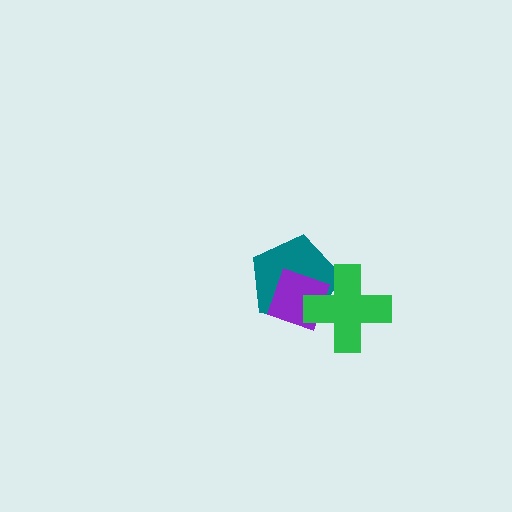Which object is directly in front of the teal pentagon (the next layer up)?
The purple diamond is directly in front of the teal pentagon.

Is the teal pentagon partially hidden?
Yes, it is partially covered by another shape.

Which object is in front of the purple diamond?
The green cross is in front of the purple diamond.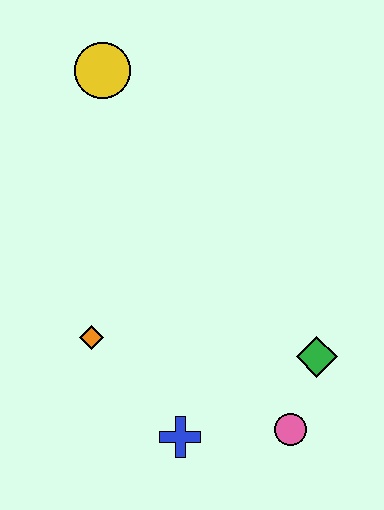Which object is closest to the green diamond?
The pink circle is closest to the green diamond.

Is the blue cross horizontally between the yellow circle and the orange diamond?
No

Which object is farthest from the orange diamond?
The yellow circle is farthest from the orange diamond.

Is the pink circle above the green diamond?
No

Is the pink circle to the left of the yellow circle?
No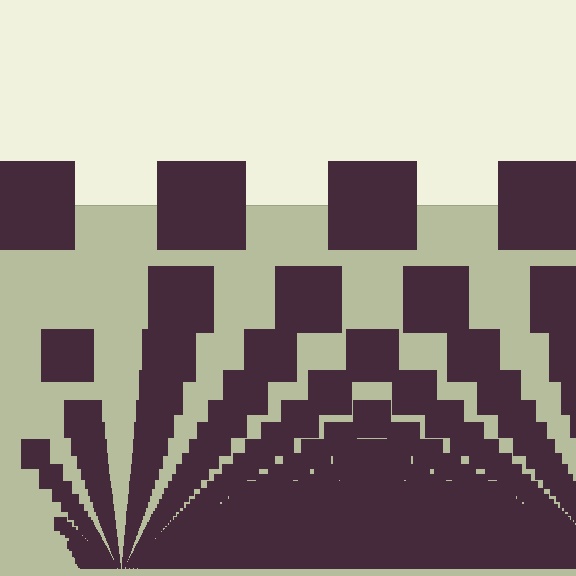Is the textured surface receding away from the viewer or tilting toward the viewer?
The surface appears to tilt toward the viewer. Texture elements get larger and sparser toward the top.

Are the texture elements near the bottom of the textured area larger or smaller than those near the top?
Smaller. The gradient is inverted — elements near the bottom are smaller and denser.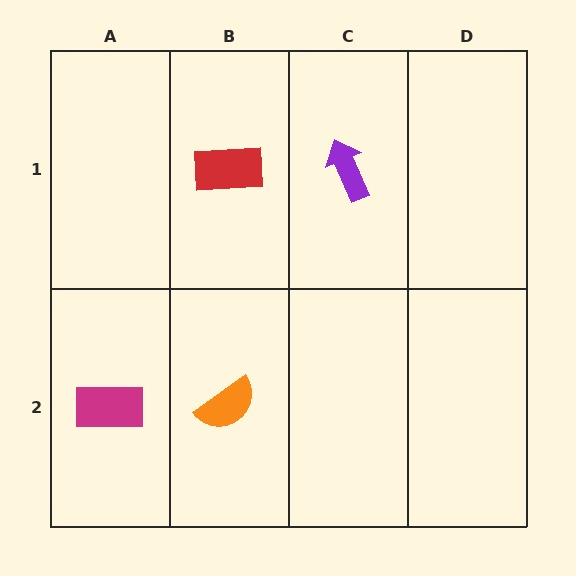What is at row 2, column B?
An orange semicircle.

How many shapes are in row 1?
2 shapes.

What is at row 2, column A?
A magenta rectangle.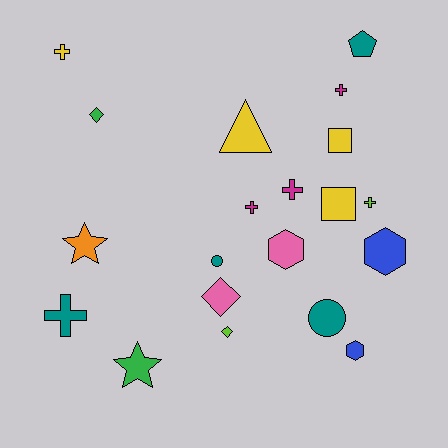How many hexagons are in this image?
There are 3 hexagons.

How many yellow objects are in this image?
There are 4 yellow objects.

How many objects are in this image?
There are 20 objects.